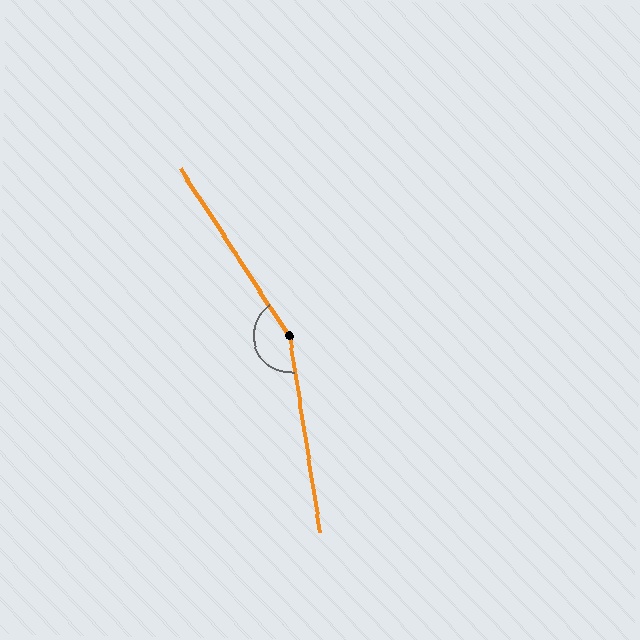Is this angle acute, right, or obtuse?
It is obtuse.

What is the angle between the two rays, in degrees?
Approximately 156 degrees.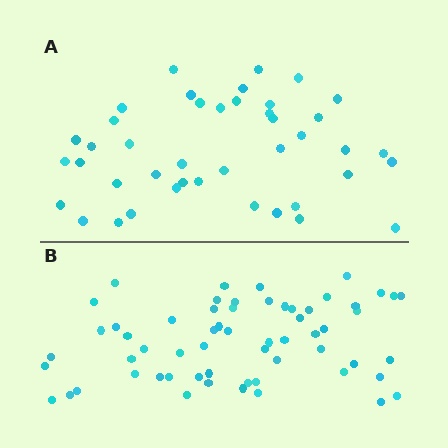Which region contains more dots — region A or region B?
Region B (the bottom region) has more dots.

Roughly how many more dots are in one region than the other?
Region B has approximately 20 more dots than region A.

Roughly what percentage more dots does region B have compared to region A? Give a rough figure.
About 45% more.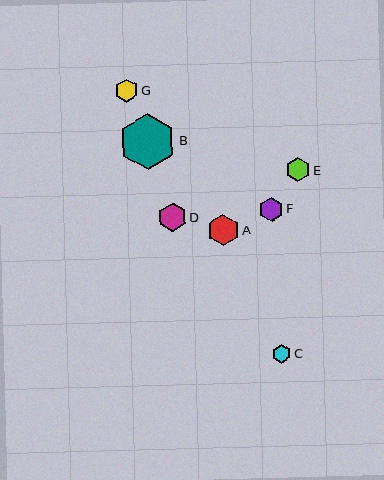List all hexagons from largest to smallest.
From largest to smallest: B, A, D, F, E, G, C.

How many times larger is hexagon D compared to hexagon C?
Hexagon D is approximately 1.5 times the size of hexagon C.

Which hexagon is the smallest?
Hexagon C is the smallest with a size of approximately 19 pixels.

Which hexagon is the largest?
Hexagon B is the largest with a size of approximately 57 pixels.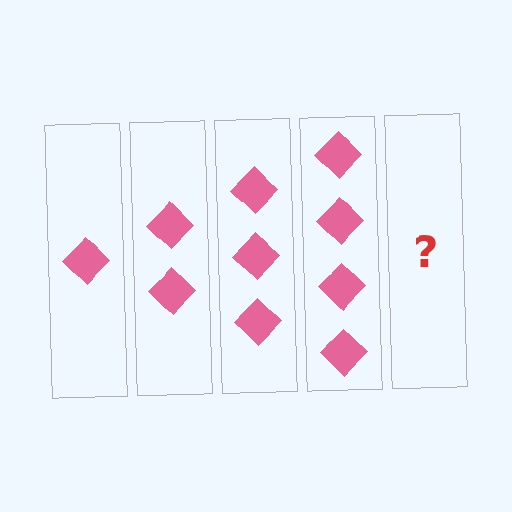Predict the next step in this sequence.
The next step is 5 diamonds.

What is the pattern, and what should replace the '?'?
The pattern is that each step adds one more diamond. The '?' should be 5 diamonds.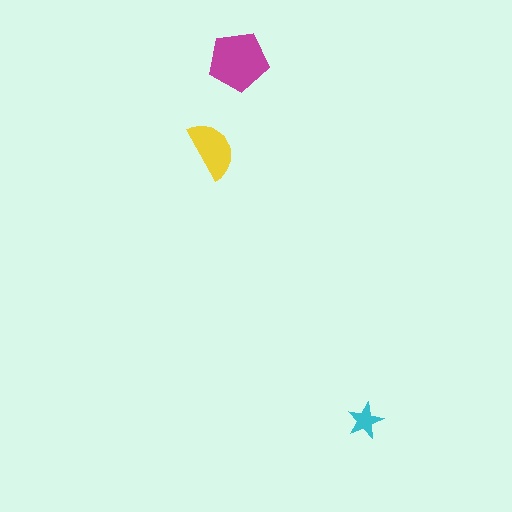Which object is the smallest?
The cyan star.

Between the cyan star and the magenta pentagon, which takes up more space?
The magenta pentagon.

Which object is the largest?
The magenta pentagon.